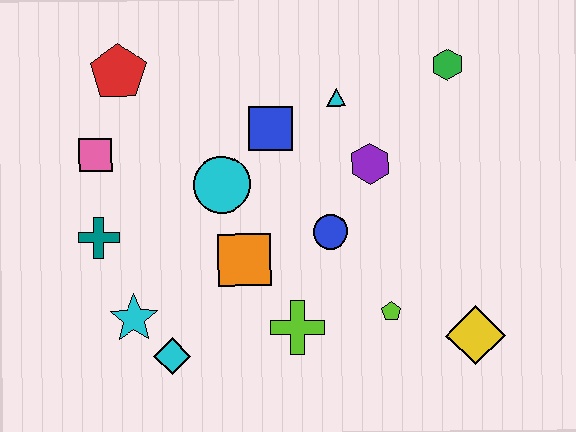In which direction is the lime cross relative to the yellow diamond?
The lime cross is to the left of the yellow diamond.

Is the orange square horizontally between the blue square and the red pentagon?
Yes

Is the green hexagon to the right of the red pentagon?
Yes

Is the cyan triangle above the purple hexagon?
Yes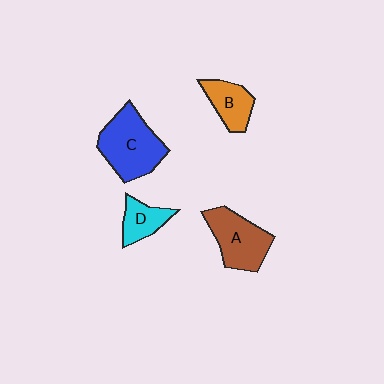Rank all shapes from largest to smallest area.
From largest to smallest: C (blue), A (brown), B (orange), D (cyan).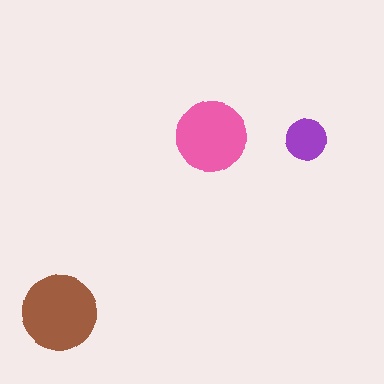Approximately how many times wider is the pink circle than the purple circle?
About 1.5 times wider.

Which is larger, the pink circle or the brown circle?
The brown one.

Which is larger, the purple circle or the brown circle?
The brown one.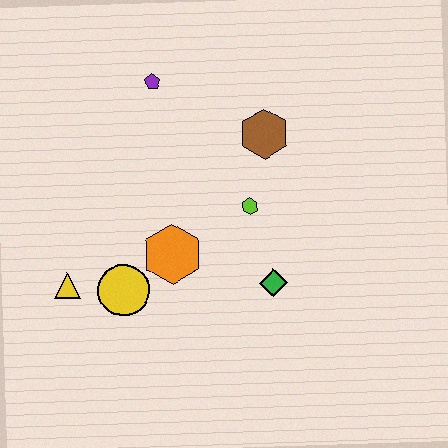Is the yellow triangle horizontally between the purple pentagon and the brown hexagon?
No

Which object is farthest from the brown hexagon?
The yellow triangle is farthest from the brown hexagon.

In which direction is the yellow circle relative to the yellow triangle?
The yellow circle is to the right of the yellow triangle.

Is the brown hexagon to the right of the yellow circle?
Yes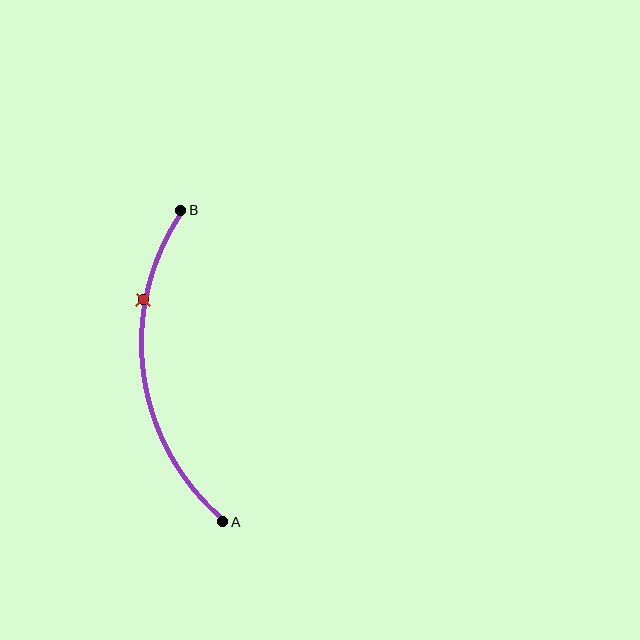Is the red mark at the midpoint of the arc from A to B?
No. The red mark lies on the arc but is closer to endpoint B. The arc midpoint would be at the point on the curve equidistant along the arc from both A and B.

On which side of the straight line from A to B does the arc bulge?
The arc bulges to the left of the straight line connecting A and B.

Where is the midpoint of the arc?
The arc midpoint is the point on the curve farthest from the straight line joining A and B. It sits to the left of that line.